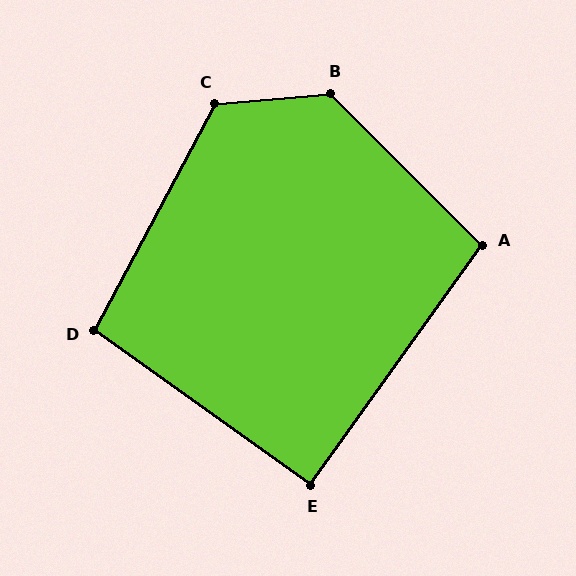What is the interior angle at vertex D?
Approximately 98 degrees (obtuse).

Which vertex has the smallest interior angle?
E, at approximately 90 degrees.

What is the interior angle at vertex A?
Approximately 99 degrees (obtuse).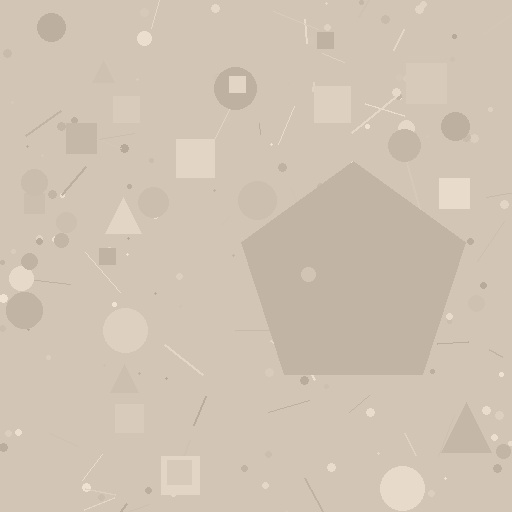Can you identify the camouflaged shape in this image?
The camouflaged shape is a pentagon.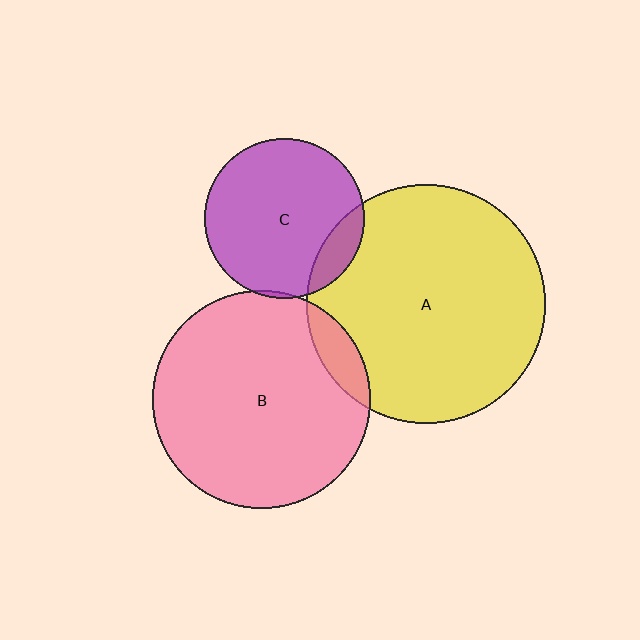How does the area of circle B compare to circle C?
Approximately 1.9 times.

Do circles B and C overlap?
Yes.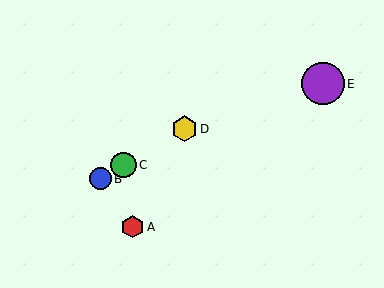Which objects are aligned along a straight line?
Objects B, C, D are aligned along a straight line.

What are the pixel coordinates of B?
Object B is at (100, 179).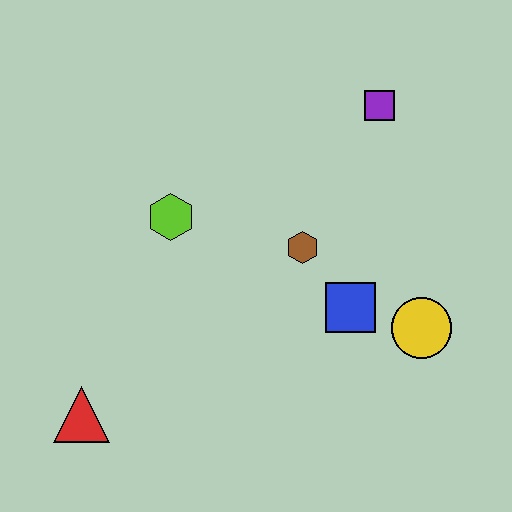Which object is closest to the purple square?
The brown hexagon is closest to the purple square.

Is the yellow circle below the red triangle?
No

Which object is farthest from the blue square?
The red triangle is farthest from the blue square.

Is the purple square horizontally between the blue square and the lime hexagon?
No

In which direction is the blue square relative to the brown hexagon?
The blue square is below the brown hexagon.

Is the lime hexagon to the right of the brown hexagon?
No